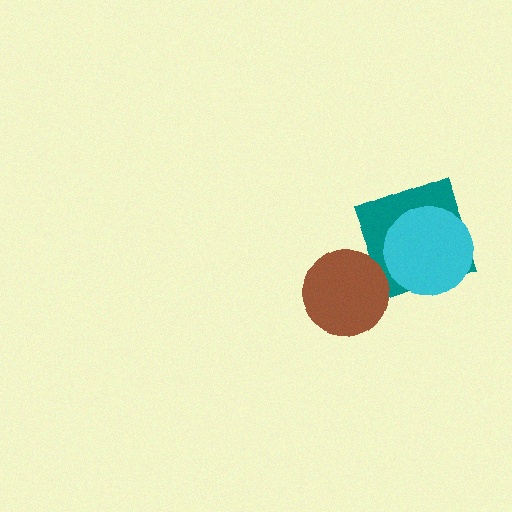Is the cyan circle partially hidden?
No, no other shape covers it.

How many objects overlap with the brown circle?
0 objects overlap with the brown circle.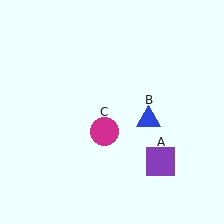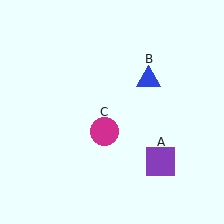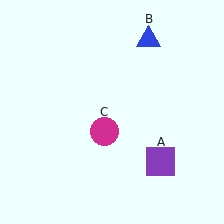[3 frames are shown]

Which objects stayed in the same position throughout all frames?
Purple square (object A) and magenta circle (object C) remained stationary.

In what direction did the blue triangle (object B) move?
The blue triangle (object B) moved up.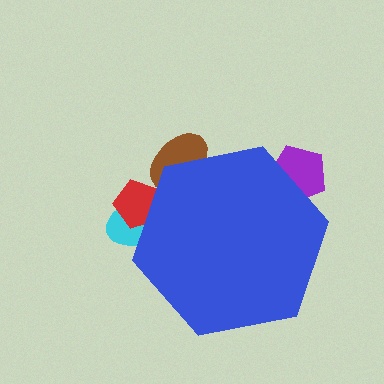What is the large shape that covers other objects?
A blue hexagon.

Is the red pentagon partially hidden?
Yes, the red pentagon is partially hidden behind the blue hexagon.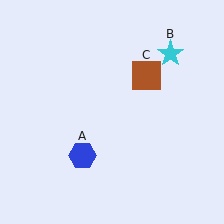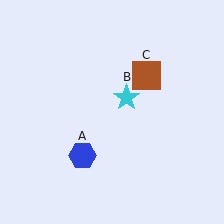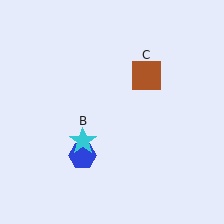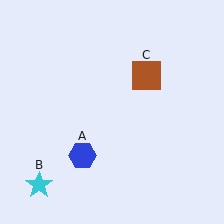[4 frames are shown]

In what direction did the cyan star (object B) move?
The cyan star (object B) moved down and to the left.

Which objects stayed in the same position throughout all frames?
Blue hexagon (object A) and brown square (object C) remained stationary.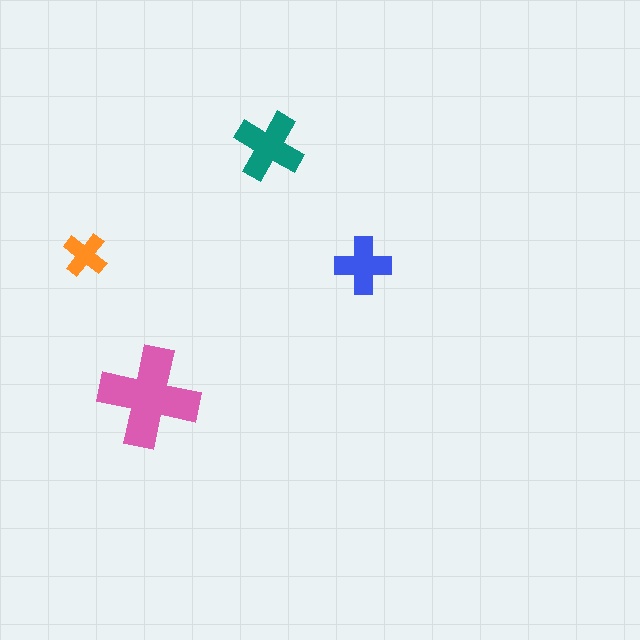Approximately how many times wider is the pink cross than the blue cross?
About 2 times wider.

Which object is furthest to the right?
The blue cross is rightmost.